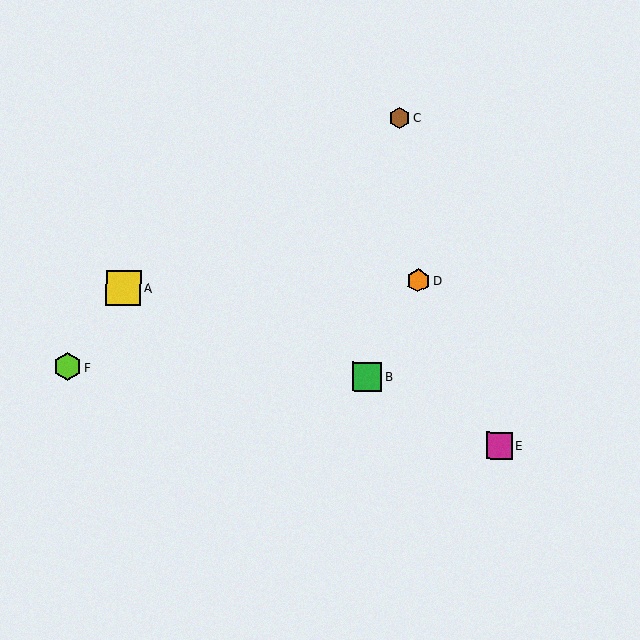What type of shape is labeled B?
Shape B is a green square.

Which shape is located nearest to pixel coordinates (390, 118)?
The brown hexagon (labeled C) at (399, 118) is nearest to that location.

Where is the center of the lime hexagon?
The center of the lime hexagon is at (67, 367).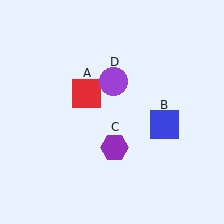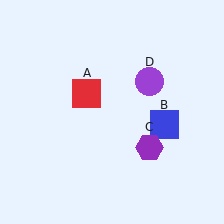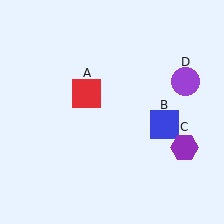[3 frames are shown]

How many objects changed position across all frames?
2 objects changed position: purple hexagon (object C), purple circle (object D).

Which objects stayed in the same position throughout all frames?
Red square (object A) and blue square (object B) remained stationary.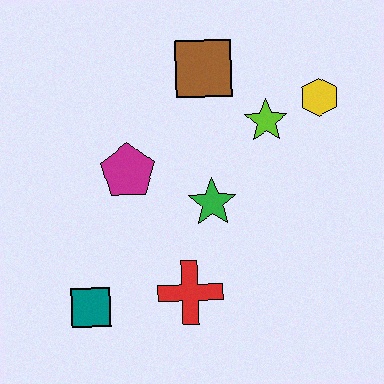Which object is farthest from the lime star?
The teal square is farthest from the lime star.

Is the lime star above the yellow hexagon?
No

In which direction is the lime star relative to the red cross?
The lime star is above the red cross.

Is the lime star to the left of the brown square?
No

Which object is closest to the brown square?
The lime star is closest to the brown square.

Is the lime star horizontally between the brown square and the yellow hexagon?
Yes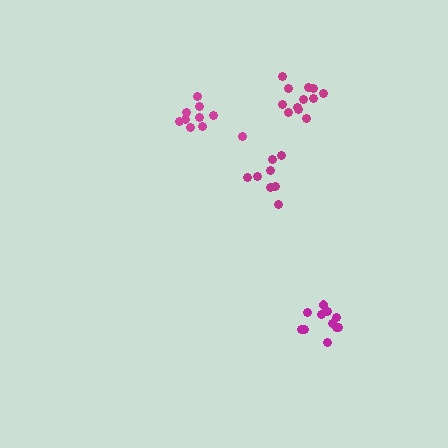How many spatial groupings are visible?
There are 4 spatial groupings.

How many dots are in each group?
Group 1: 8 dots, Group 2: 10 dots, Group 3: 12 dots, Group 4: 11 dots (41 total).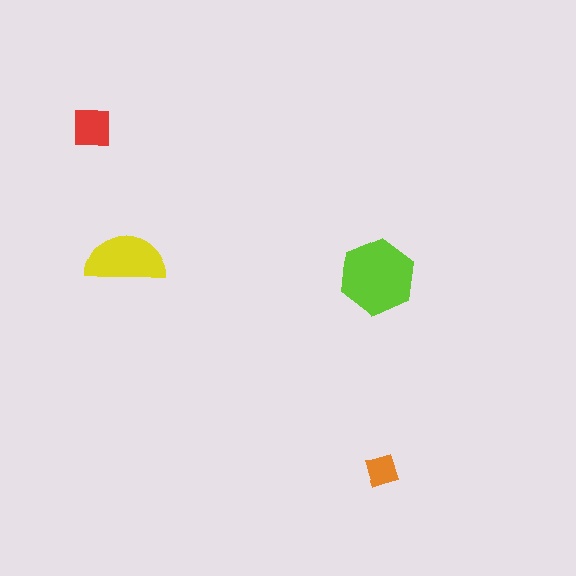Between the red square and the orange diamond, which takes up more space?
The red square.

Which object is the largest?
The lime hexagon.